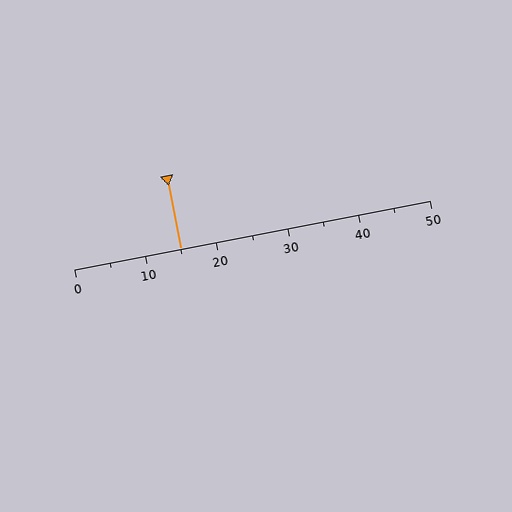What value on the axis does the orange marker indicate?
The marker indicates approximately 15.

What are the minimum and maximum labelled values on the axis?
The axis runs from 0 to 50.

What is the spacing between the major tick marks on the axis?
The major ticks are spaced 10 apart.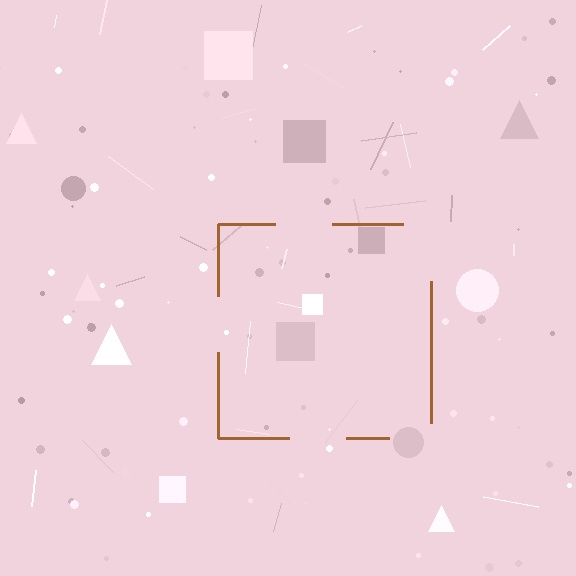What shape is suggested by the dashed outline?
The dashed outline suggests a square.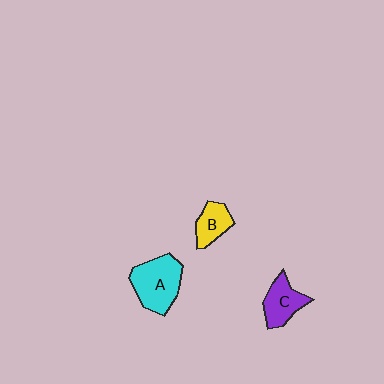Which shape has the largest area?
Shape A (cyan).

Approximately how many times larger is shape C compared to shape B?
Approximately 1.2 times.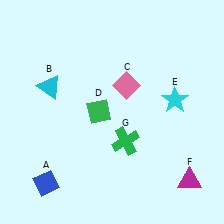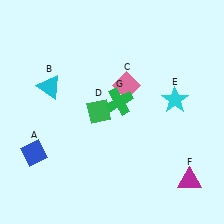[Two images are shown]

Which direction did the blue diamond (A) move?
The blue diamond (A) moved up.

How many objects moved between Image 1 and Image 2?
2 objects moved between the two images.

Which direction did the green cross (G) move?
The green cross (G) moved up.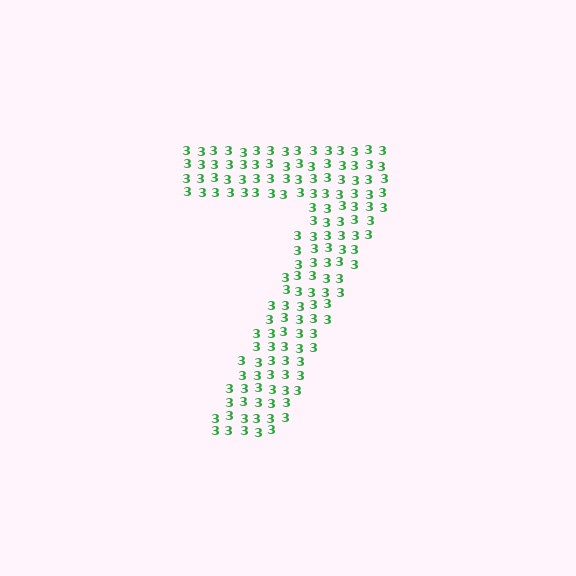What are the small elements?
The small elements are digit 3's.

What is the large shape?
The large shape is the digit 7.